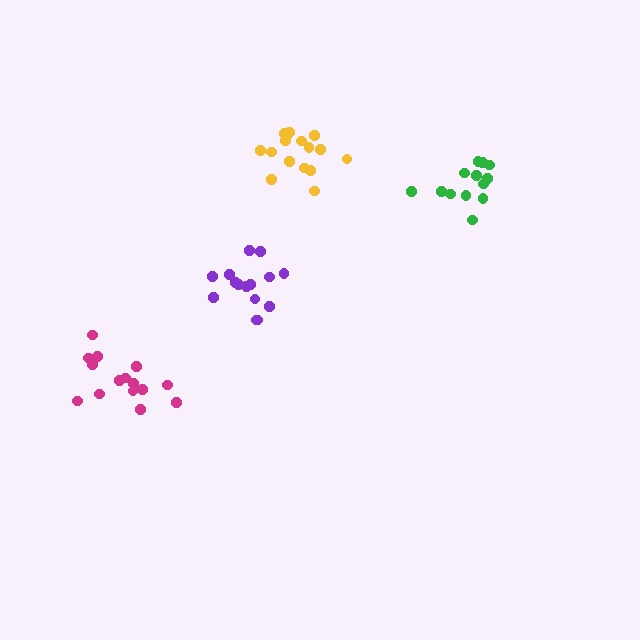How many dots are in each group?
Group 1: 16 dots, Group 2: 15 dots, Group 3: 13 dots, Group 4: 15 dots (59 total).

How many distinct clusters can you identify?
There are 4 distinct clusters.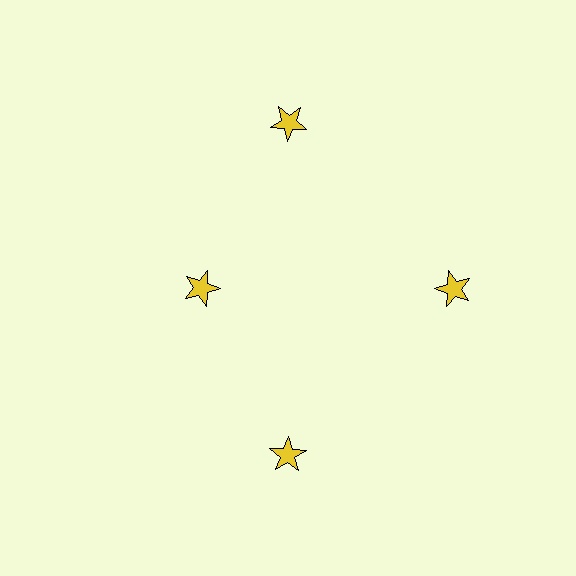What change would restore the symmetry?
The symmetry would be restored by moving it outward, back onto the ring so that all 4 stars sit at equal angles and equal distance from the center.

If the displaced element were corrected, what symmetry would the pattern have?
It would have 4-fold rotational symmetry — the pattern would map onto itself every 90 degrees.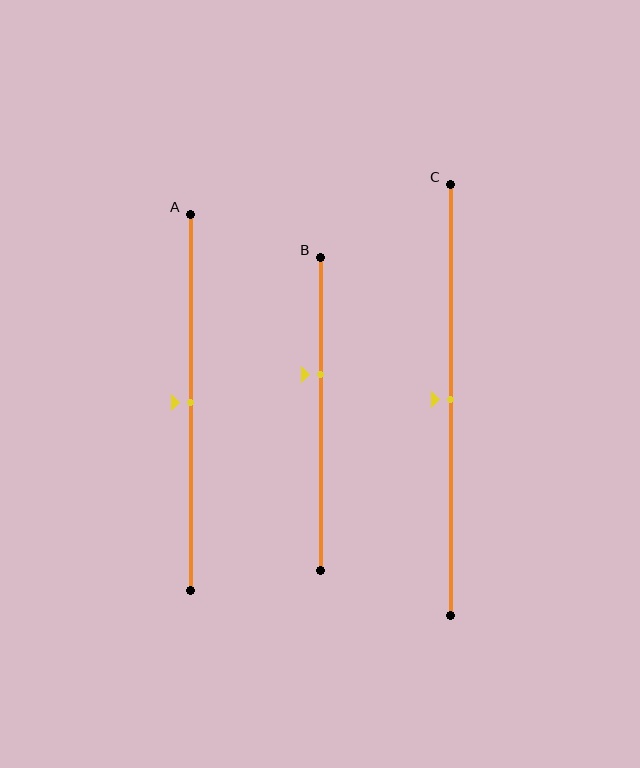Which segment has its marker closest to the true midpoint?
Segment A has its marker closest to the true midpoint.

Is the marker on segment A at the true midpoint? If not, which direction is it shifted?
Yes, the marker on segment A is at the true midpoint.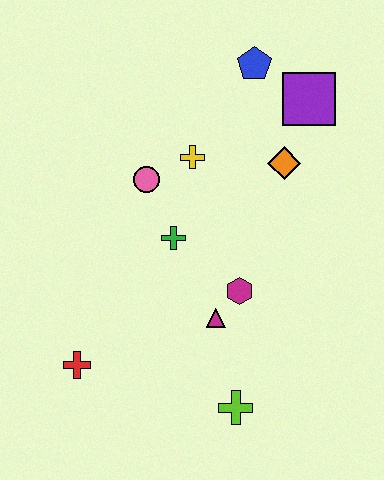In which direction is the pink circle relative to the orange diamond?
The pink circle is to the left of the orange diamond.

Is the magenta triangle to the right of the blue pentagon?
No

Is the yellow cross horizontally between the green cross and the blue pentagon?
Yes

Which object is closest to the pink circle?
The yellow cross is closest to the pink circle.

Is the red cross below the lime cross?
No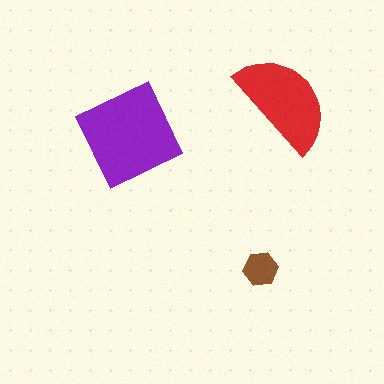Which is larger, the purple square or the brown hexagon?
The purple square.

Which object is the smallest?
The brown hexagon.